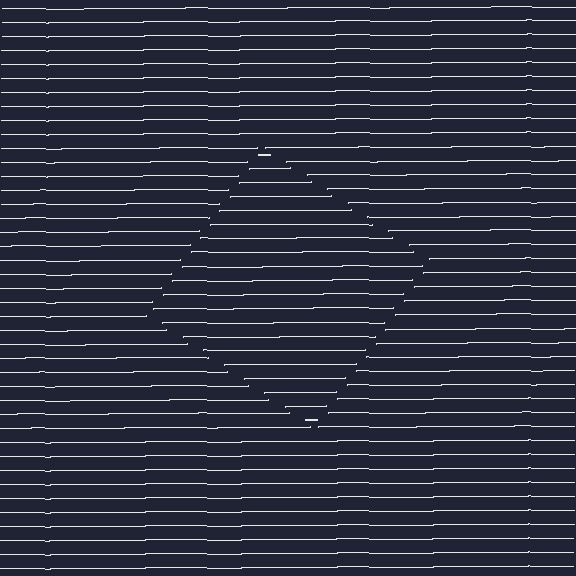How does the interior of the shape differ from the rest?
The interior of the shape contains the same grating, shifted by half a period — the contour is defined by the phase discontinuity where line-ends from the inner and outer gratings abut.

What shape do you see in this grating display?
An illusory square. The interior of the shape contains the same grating, shifted by half a period — the contour is defined by the phase discontinuity where line-ends from the inner and outer gratings abut.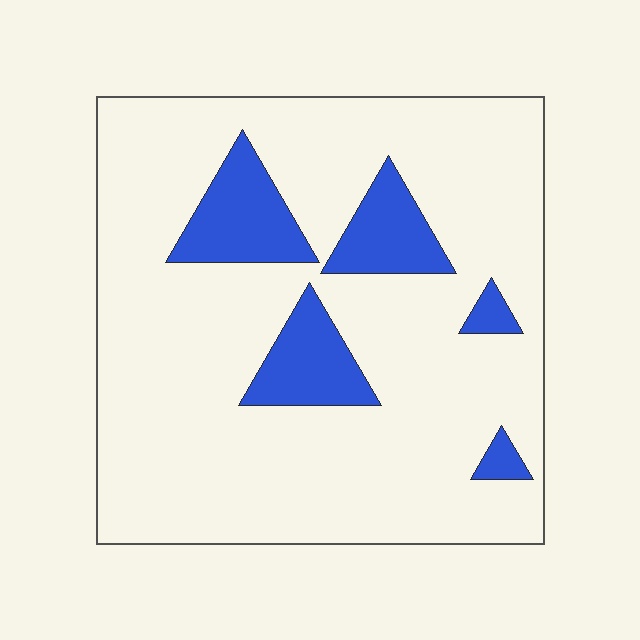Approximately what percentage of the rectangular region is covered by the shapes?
Approximately 15%.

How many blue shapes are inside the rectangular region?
5.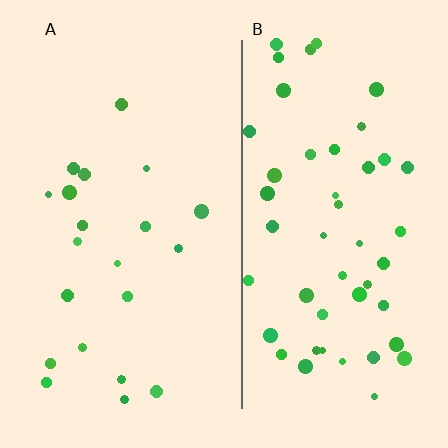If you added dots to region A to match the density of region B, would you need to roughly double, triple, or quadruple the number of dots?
Approximately double.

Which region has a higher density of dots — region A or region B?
B (the right).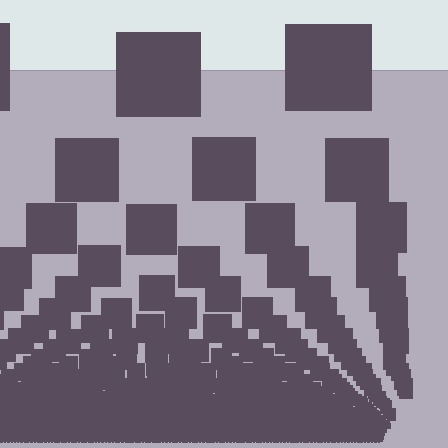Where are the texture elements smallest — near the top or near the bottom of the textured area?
Near the bottom.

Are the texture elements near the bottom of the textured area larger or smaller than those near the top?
Smaller. The gradient is inverted — elements near the bottom are smaller and denser.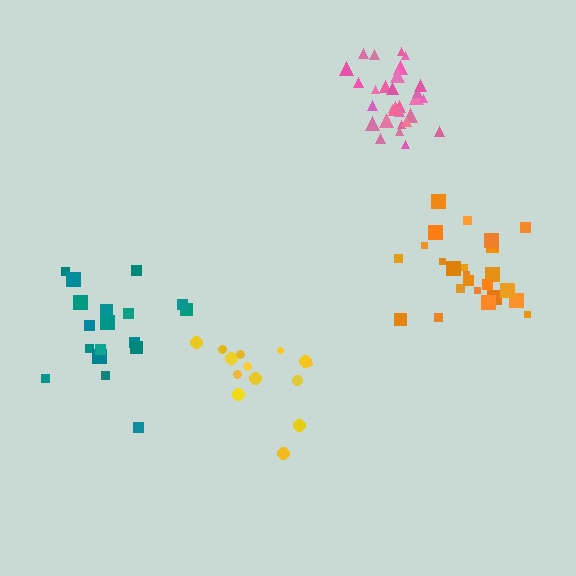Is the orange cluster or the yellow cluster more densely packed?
Orange.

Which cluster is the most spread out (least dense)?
Teal.